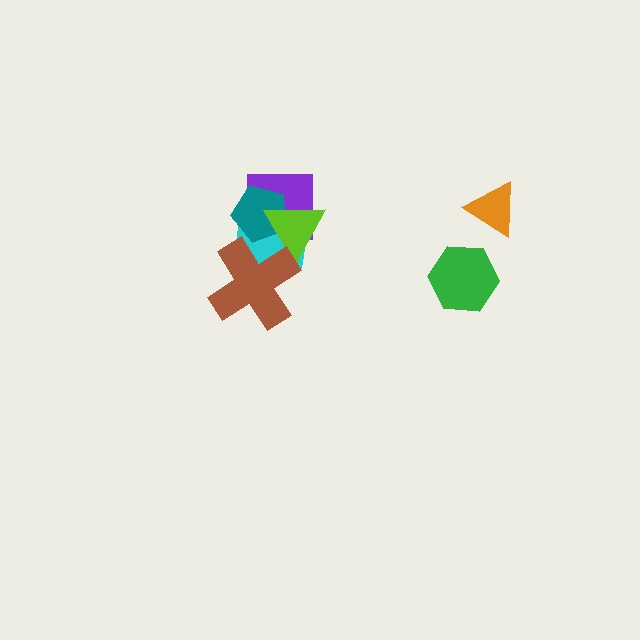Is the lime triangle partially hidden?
Yes, it is partially covered by another shape.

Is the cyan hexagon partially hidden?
Yes, it is partially covered by another shape.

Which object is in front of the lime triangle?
The brown cross is in front of the lime triangle.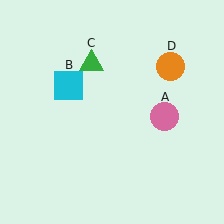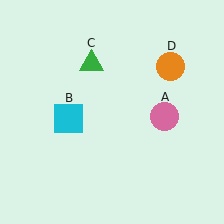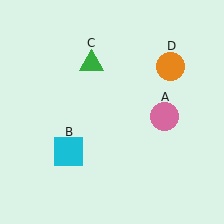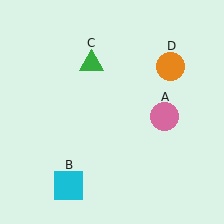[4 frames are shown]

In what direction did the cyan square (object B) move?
The cyan square (object B) moved down.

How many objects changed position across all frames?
1 object changed position: cyan square (object B).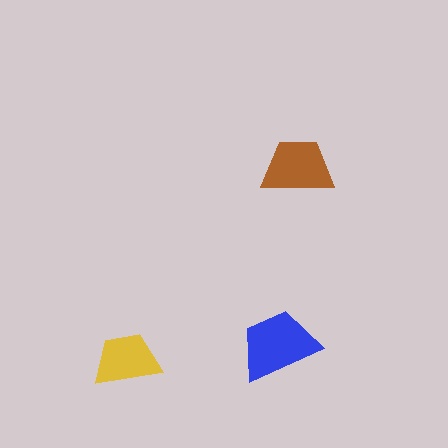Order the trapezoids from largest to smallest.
the blue one, the brown one, the yellow one.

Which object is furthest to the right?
The brown trapezoid is rightmost.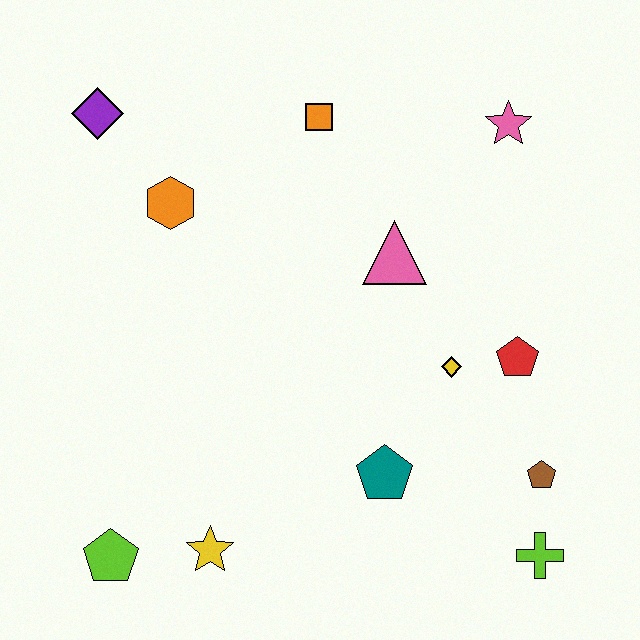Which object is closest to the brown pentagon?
The lime cross is closest to the brown pentagon.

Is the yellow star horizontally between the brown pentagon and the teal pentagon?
No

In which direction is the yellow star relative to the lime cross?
The yellow star is to the left of the lime cross.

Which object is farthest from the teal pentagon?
The purple diamond is farthest from the teal pentagon.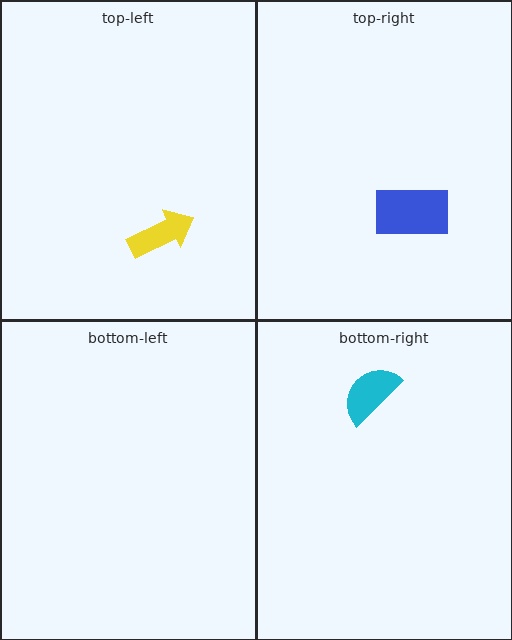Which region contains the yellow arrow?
The top-left region.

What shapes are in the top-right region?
The blue rectangle.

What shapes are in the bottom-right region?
The cyan semicircle.